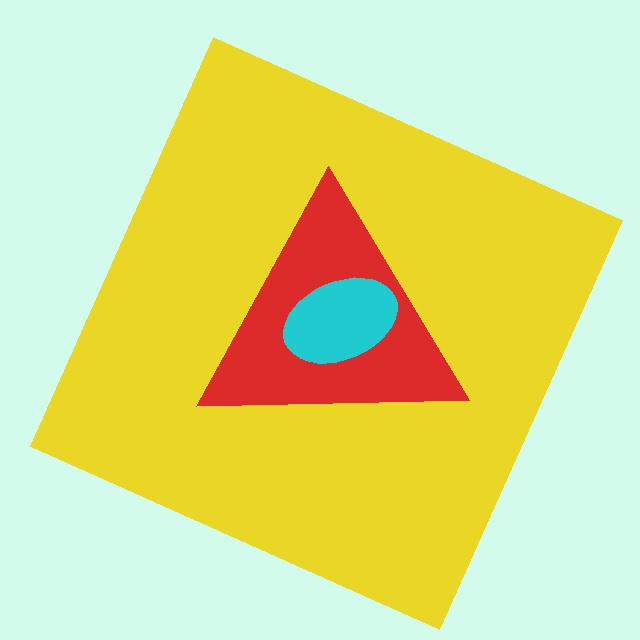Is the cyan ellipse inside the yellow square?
Yes.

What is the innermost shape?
The cyan ellipse.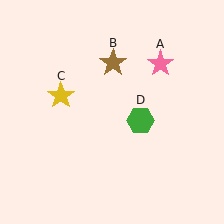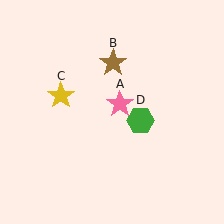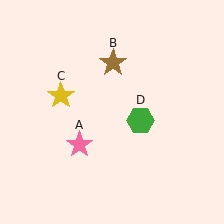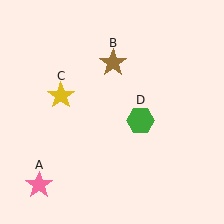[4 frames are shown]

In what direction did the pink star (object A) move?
The pink star (object A) moved down and to the left.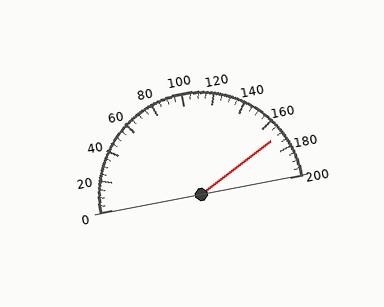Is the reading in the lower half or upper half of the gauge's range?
The reading is in the upper half of the range (0 to 200).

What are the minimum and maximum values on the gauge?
The gauge ranges from 0 to 200.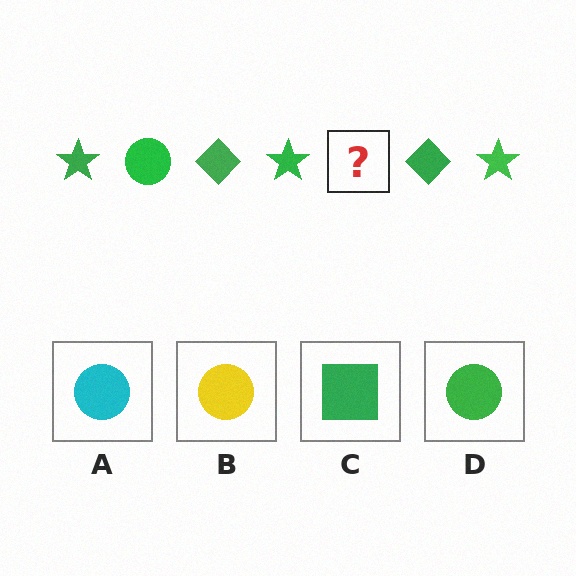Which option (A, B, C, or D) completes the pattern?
D.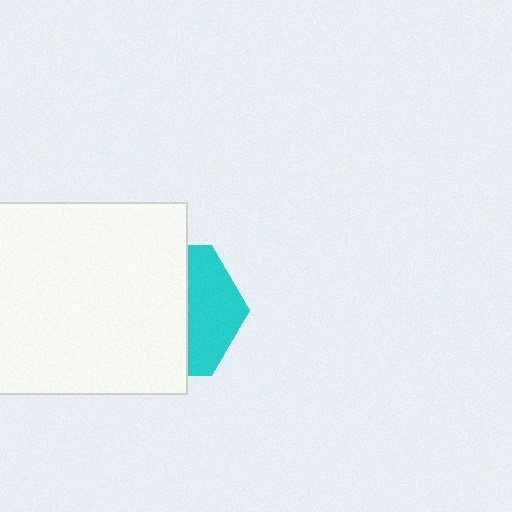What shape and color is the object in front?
The object in front is a white square.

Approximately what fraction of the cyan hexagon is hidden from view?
Roughly 62% of the cyan hexagon is hidden behind the white square.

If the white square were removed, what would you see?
You would see the complete cyan hexagon.